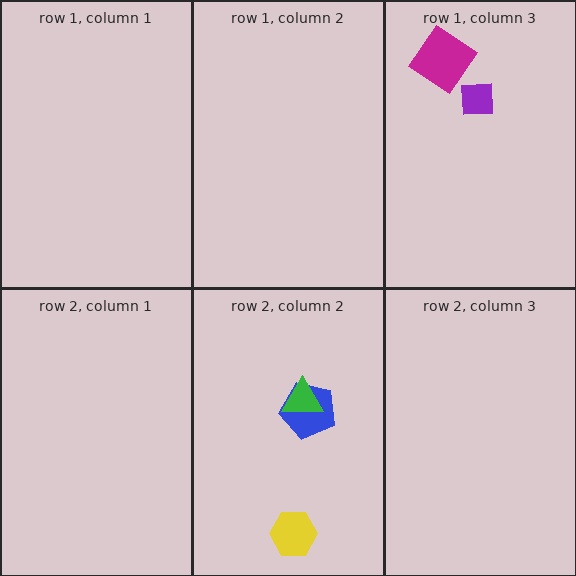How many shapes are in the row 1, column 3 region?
2.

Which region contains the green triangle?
The row 2, column 2 region.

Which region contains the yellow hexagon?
The row 2, column 2 region.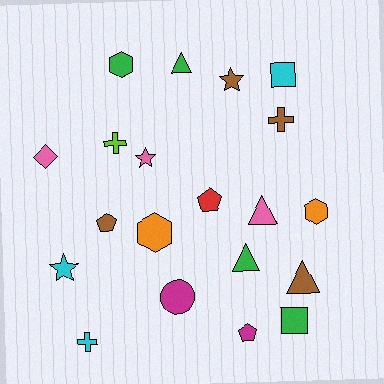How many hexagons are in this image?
There are 3 hexagons.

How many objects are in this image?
There are 20 objects.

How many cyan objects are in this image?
There are 3 cyan objects.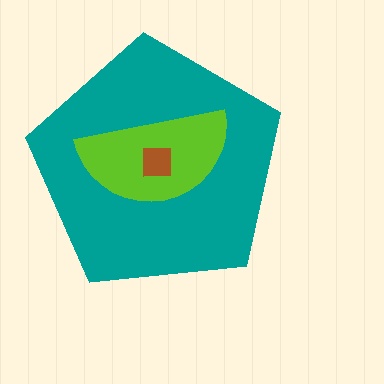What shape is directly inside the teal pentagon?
The lime semicircle.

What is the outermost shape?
The teal pentagon.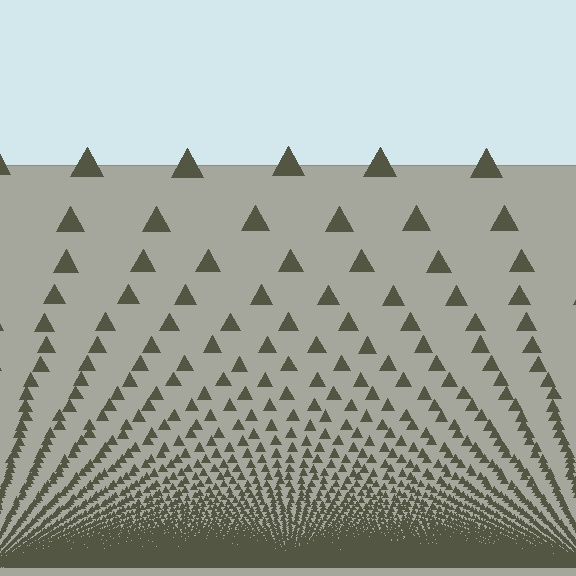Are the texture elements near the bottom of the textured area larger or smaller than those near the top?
Smaller. The gradient is inverted — elements near the bottom are smaller and denser.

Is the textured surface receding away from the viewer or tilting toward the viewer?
The surface appears to tilt toward the viewer. Texture elements get larger and sparser toward the top.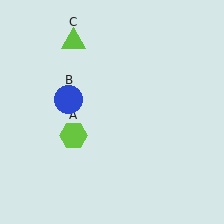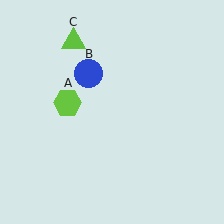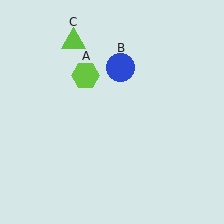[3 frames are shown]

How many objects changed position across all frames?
2 objects changed position: lime hexagon (object A), blue circle (object B).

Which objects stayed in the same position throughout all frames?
Lime triangle (object C) remained stationary.